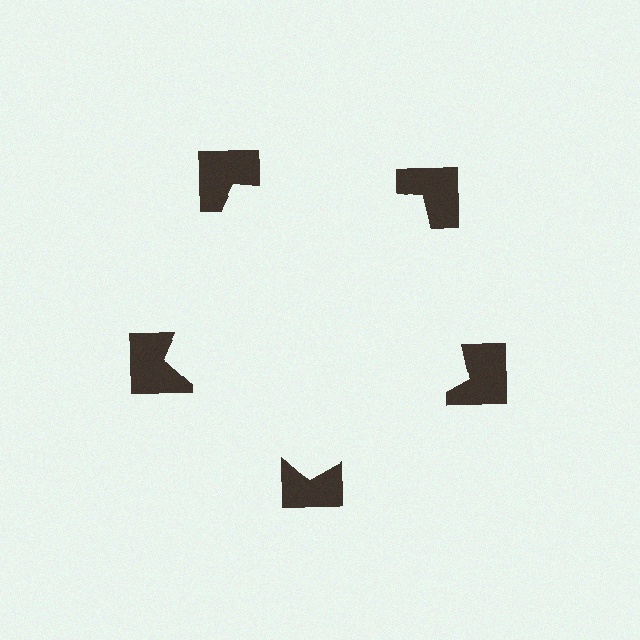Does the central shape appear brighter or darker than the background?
It typically appears slightly brighter than the background, even though no actual brightness change is drawn.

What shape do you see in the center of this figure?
An illusory pentagon — its edges are inferred from the aligned wedge cuts in the notched squares, not physically drawn.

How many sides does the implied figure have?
5 sides.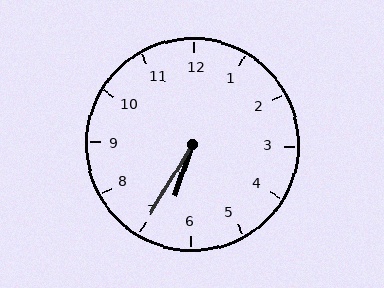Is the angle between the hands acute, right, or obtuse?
It is acute.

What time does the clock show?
6:35.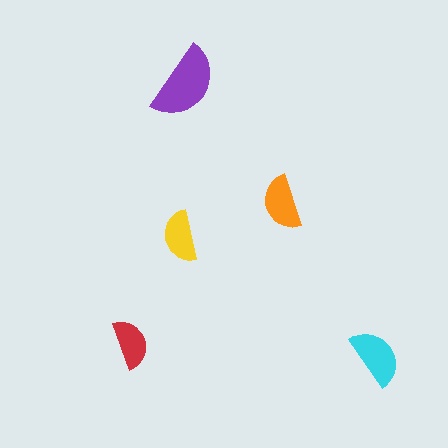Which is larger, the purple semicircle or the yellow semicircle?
The purple one.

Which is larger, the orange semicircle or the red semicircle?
The orange one.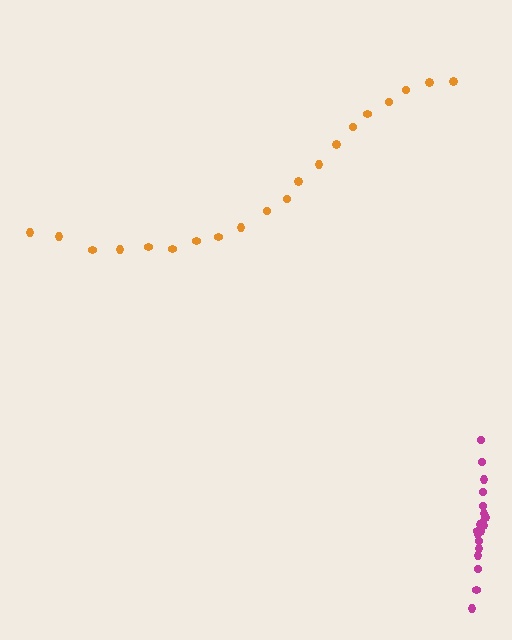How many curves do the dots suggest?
There are 2 distinct paths.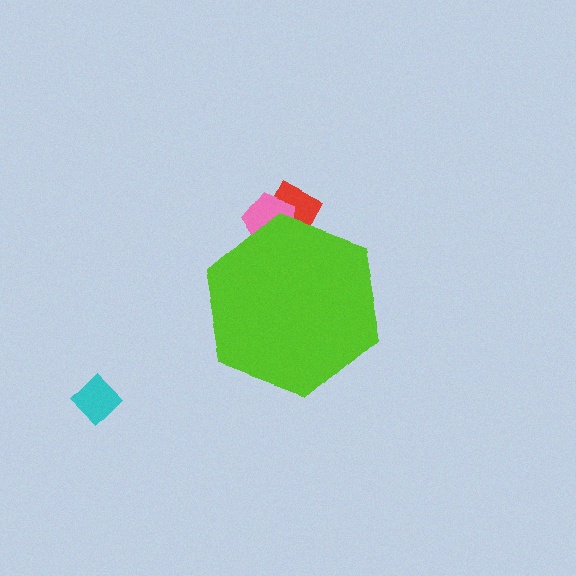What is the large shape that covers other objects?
A lime hexagon.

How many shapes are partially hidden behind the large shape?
2 shapes are partially hidden.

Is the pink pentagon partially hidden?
Yes, the pink pentagon is partially hidden behind the lime hexagon.